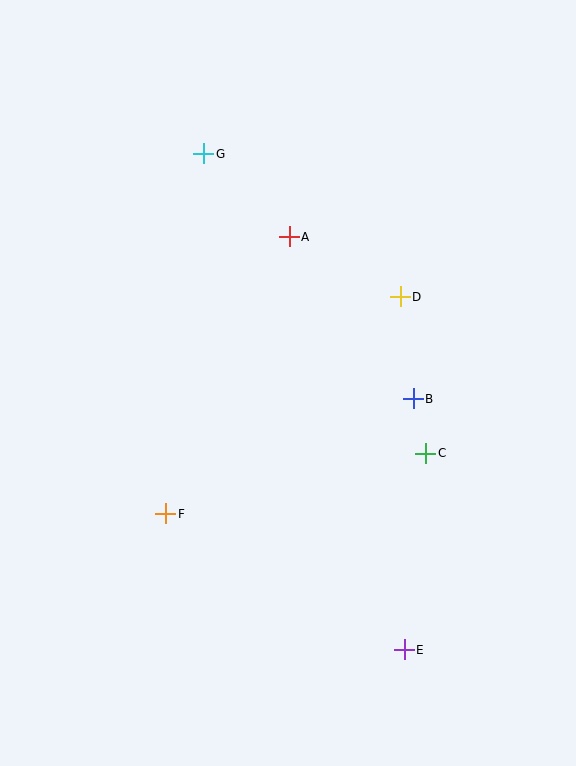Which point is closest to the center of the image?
Point B at (413, 399) is closest to the center.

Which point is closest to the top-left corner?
Point G is closest to the top-left corner.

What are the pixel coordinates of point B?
Point B is at (413, 399).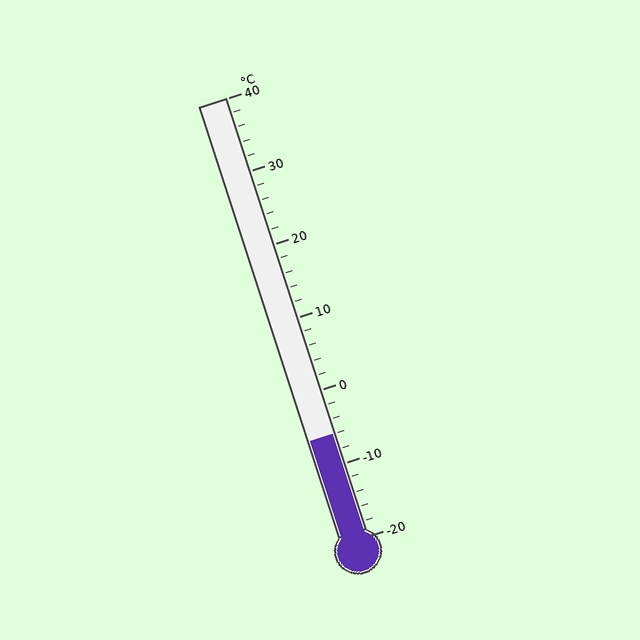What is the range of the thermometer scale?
The thermometer scale ranges from -20°C to 40°C.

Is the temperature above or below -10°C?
The temperature is above -10°C.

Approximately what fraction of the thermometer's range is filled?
The thermometer is filled to approximately 25% of its range.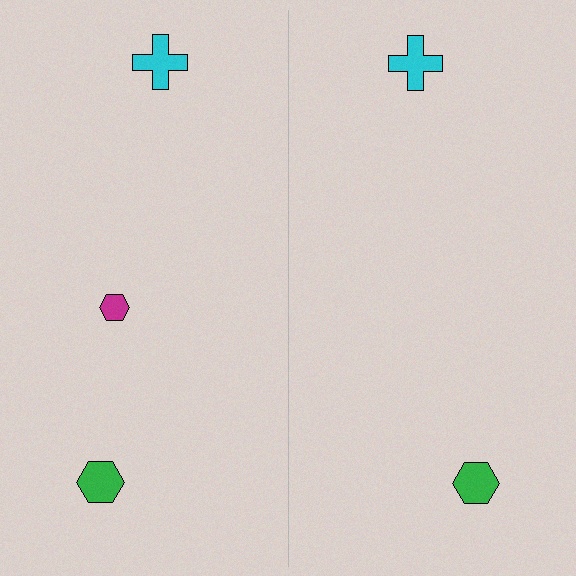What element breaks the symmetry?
A magenta hexagon is missing from the right side.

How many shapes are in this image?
There are 5 shapes in this image.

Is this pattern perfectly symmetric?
No, the pattern is not perfectly symmetric. A magenta hexagon is missing from the right side.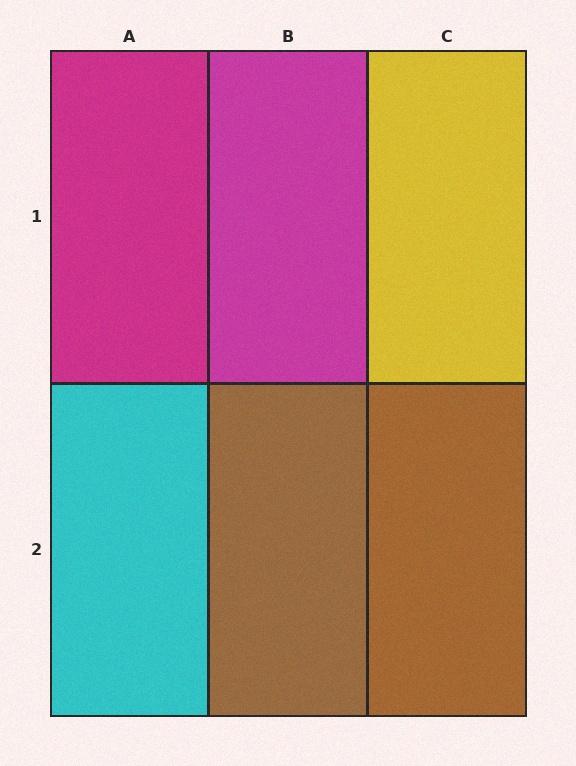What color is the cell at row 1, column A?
Magenta.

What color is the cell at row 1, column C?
Yellow.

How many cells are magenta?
2 cells are magenta.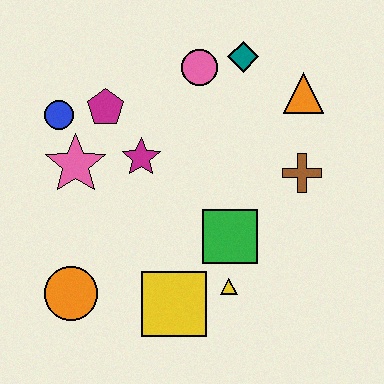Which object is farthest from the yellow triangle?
The blue circle is farthest from the yellow triangle.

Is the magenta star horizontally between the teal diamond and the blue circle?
Yes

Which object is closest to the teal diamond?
The pink circle is closest to the teal diamond.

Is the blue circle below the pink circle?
Yes